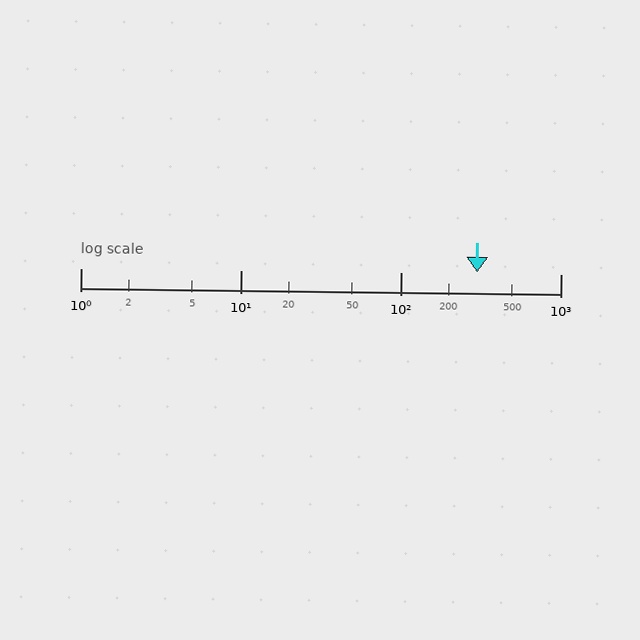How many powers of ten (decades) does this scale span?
The scale spans 3 decades, from 1 to 1000.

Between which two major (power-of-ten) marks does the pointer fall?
The pointer is between 100 and 1000.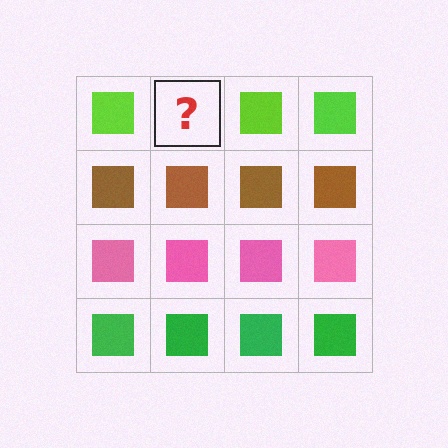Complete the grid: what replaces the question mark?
The question mark should be replaced with a lime square.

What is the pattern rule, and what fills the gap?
The rule is that each row has a consistent color. The gap should be filled with a lime square.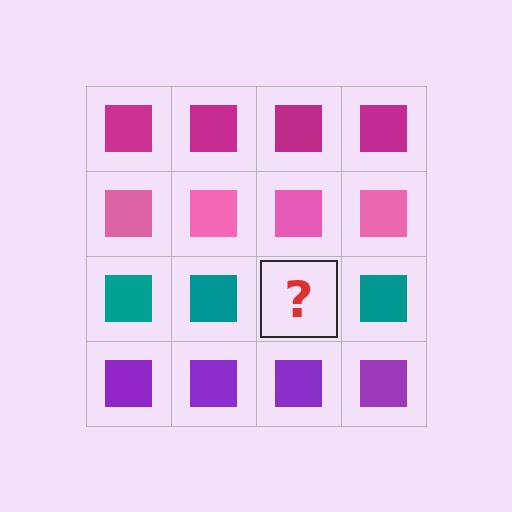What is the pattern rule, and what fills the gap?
The rule is that each row has a consistent color. The gap should be filled with a teal square.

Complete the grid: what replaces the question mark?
The question mark should be replaced with a teal square.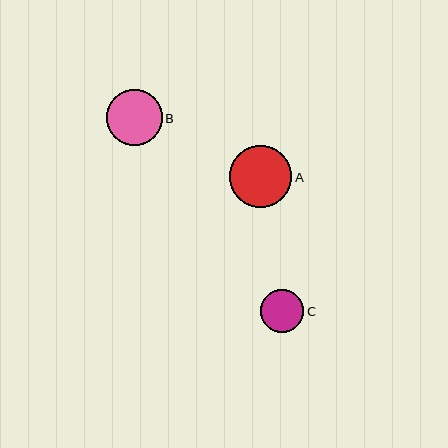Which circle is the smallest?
Circle C is the smallest with a size of approximately 43 pixels.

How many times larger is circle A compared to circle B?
Circle A is approximately 1.1 times the size of circle B.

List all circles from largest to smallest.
From largest to smallest: A, B, C.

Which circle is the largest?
Circle A is the largest with a size of approximately 62 pixels.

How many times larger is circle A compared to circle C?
Circle A is approximately 1.4 times the size of circle C.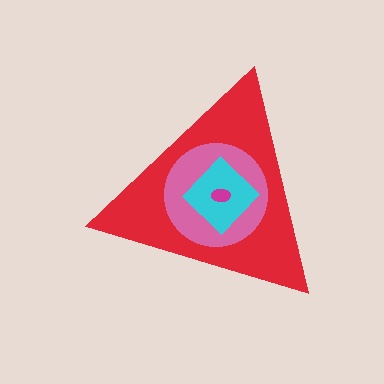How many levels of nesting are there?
4.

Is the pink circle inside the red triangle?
Yes.